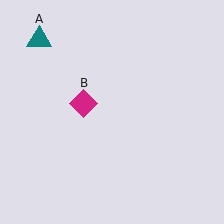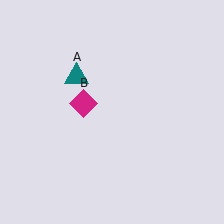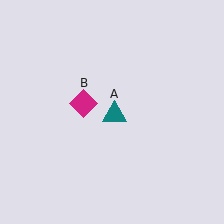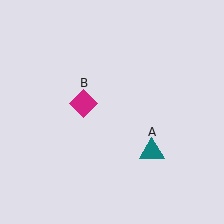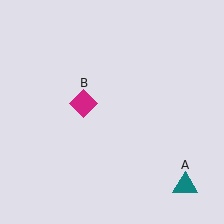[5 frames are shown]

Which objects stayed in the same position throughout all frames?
Magenta diamond (object B) remained stationary.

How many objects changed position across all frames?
1 object changed position: teal triangle (object A).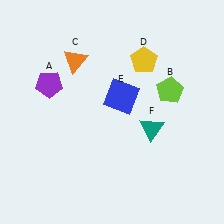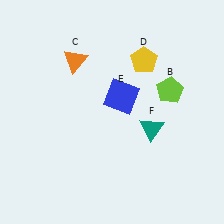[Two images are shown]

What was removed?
The purple pentagon (A) was removed in Image 2.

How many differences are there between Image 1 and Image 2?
There is 1 difference between the two images.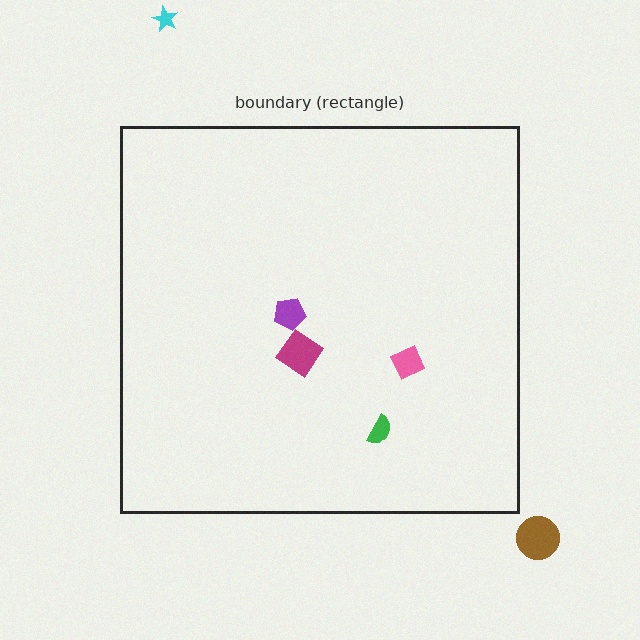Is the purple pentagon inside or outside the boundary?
Inside.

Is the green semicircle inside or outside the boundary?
Inside.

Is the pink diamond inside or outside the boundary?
Inside.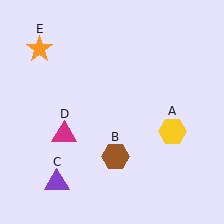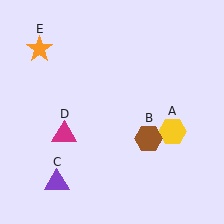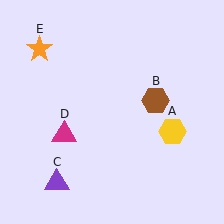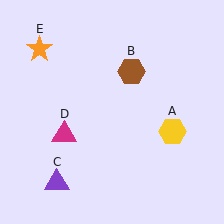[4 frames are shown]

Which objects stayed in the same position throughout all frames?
Yellow hexagon (object A) and purple triangle (object C) and magenta triangle (object D) and orange star (object E) remained stationary.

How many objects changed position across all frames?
1 object changed position: brown hexagon (object B).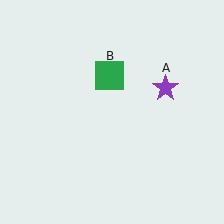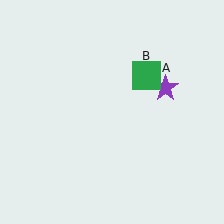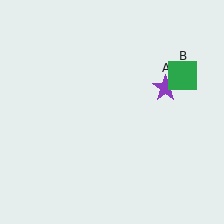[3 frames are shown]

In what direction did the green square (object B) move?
The green square (object B) moved right.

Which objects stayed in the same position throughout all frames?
Purple star (object A) remained stationary.